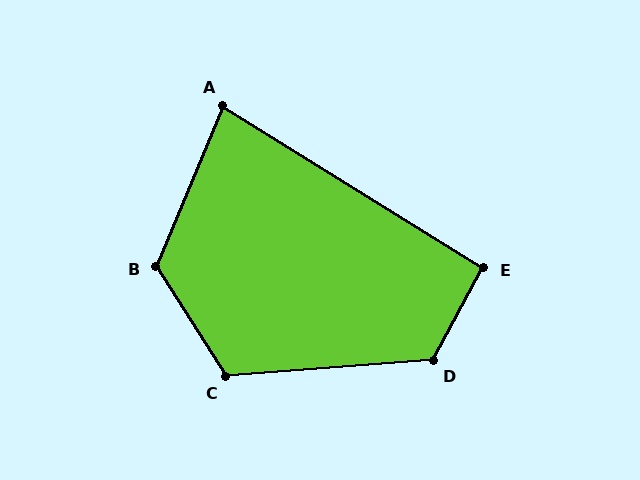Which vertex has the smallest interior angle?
A, at approximately 81 degrees.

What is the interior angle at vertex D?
Approximately 122 degrees (obtuse).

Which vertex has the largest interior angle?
B, at approximately 125 degrees.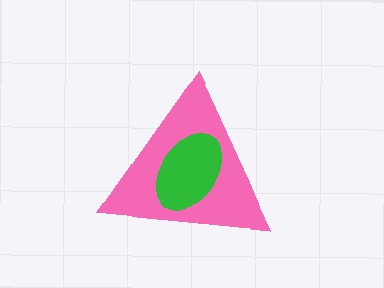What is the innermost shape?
The green ellipse.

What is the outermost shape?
The pink triangle.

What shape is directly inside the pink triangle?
The green ellipse.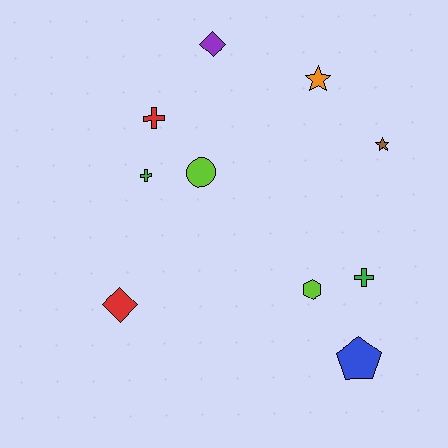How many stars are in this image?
There are 2 stars.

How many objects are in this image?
There are 10 objects.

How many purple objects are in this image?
There is 1 purple object.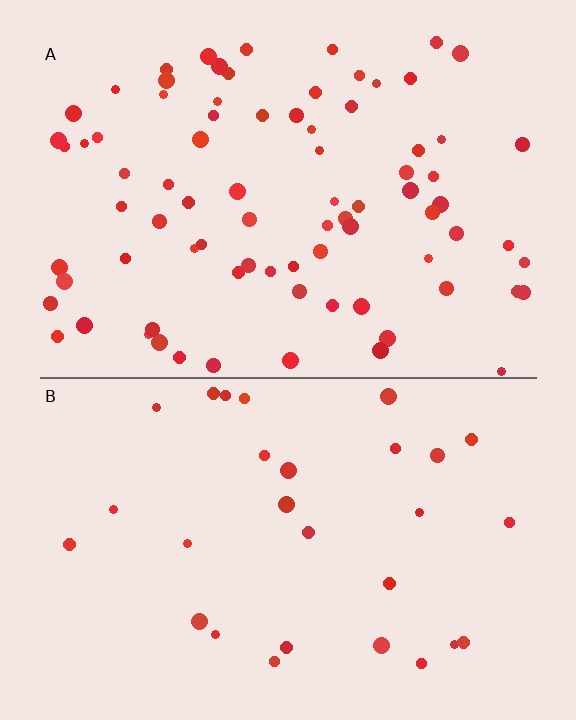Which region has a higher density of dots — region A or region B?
A (the top).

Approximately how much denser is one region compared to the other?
Approximately 2.8× — region A over region B.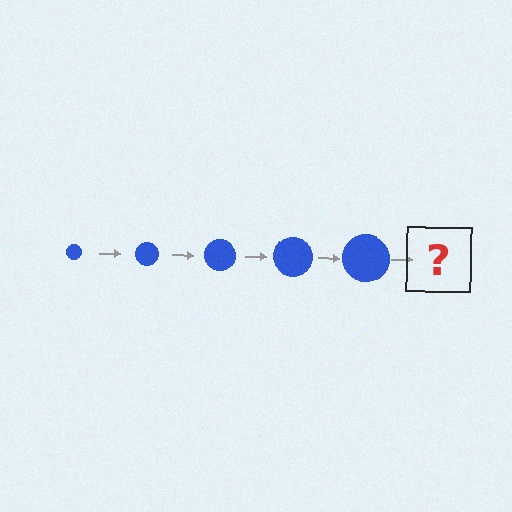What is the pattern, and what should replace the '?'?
The pattern is that the circle gets progressively larger each step. The '?' should be a blue circle, larger than the previous one.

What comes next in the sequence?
The next element should be a blue circle, larger than the previous one.